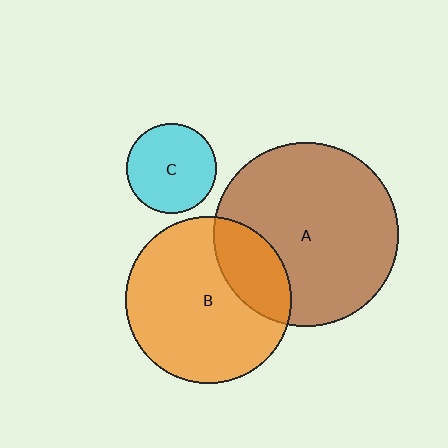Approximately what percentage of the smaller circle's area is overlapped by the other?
Approximately 25%.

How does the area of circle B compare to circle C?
Approximately 3.4 times.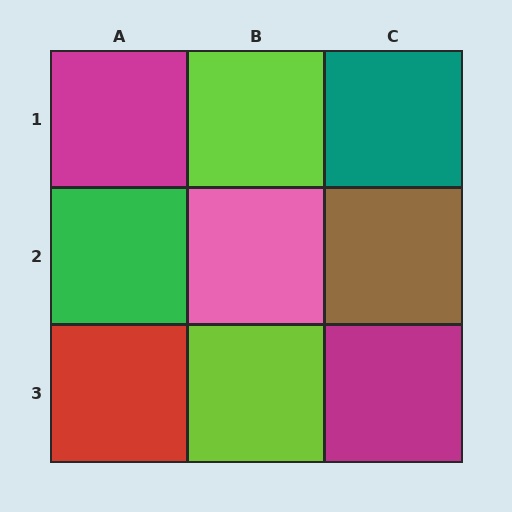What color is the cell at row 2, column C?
Brown.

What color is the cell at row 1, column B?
Lime.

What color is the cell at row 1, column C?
Teal.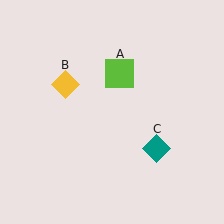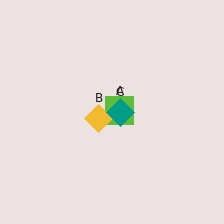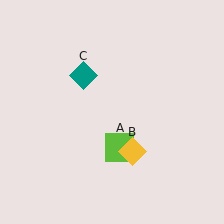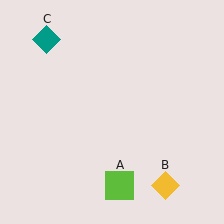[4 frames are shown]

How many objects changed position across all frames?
3 objects changed position: lime square (object A), yellow diamond (object B), teal diamond (object C).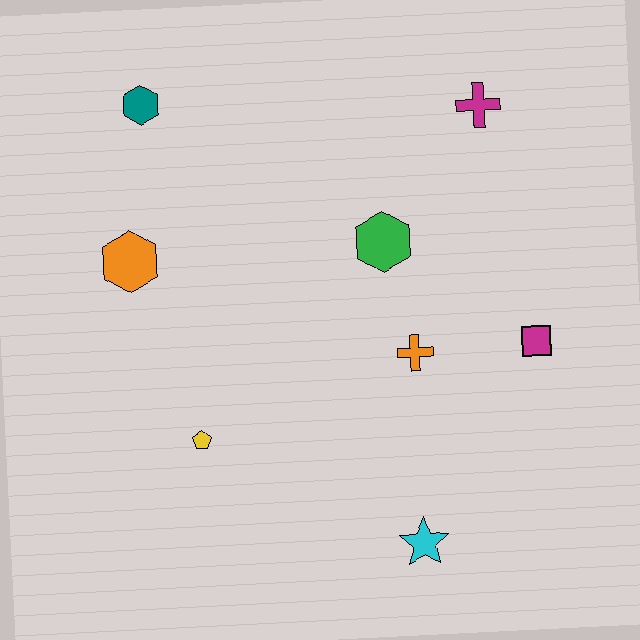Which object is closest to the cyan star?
The orange cross is closest to the cyan star.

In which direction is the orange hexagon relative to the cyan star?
The orange hexagon is above the cyan star.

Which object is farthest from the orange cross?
The teal hexagon is farthest from the orange cross.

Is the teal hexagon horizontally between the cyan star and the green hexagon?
No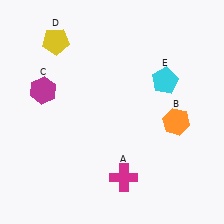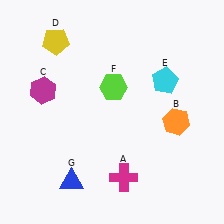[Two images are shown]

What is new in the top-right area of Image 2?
A lime hexagon (F) was added in the top-right area of Image 2.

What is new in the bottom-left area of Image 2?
A blue triangle (G) was added in the bottom-left area of Image 2.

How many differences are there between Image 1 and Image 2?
There are 2 differences between the two images.